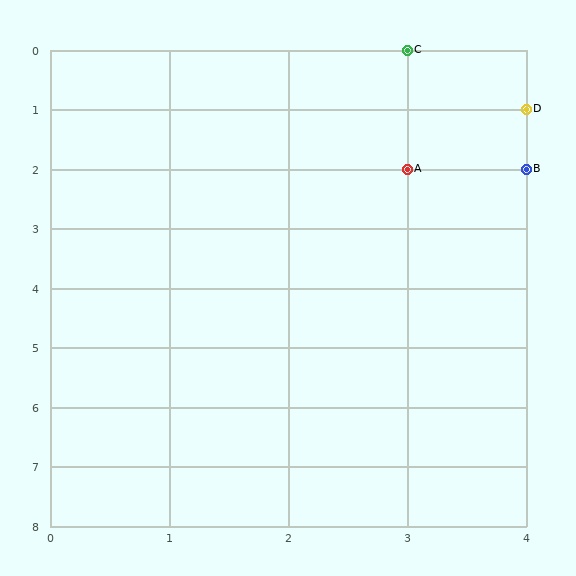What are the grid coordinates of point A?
Point A is at grid coordinates (3, 2).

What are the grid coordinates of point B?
Point B is at grid coordinates (4, 2).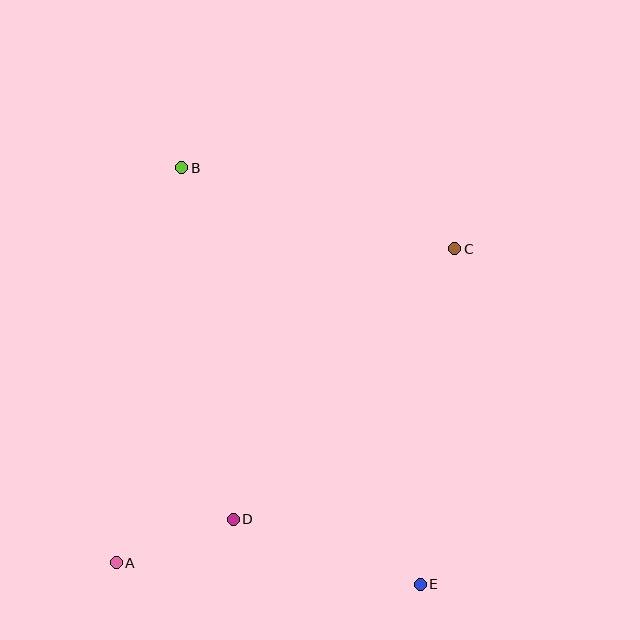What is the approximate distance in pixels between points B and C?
The distance between B and C is approximately 285 pixels.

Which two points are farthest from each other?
Points B and E are farthest from each other.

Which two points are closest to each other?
Points A and D are closest to each other.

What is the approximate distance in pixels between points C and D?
The distance between C and D is approximately 350 pixels.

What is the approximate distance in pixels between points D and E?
The distance between D and E is approximately 198 pixels.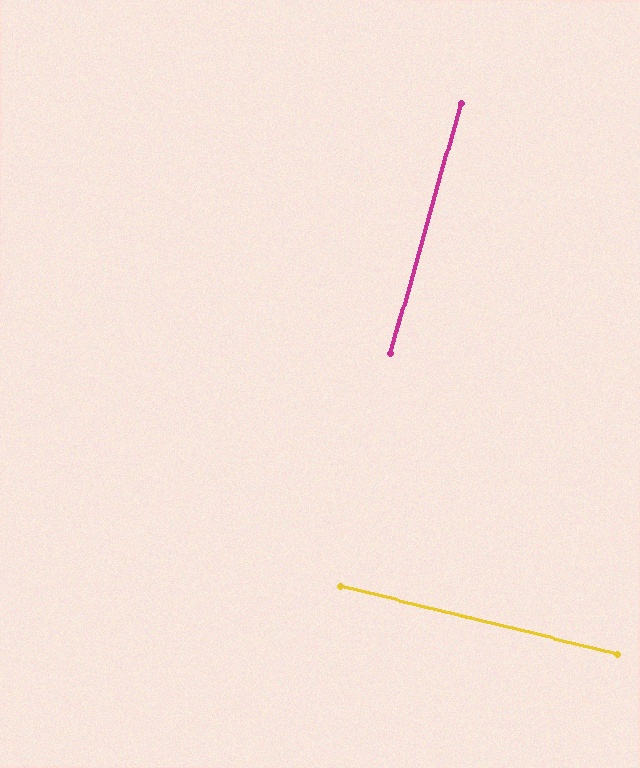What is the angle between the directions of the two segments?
Approximately 88 degrees.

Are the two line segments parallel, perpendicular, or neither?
Perpendicular — they meet at approximately 88°.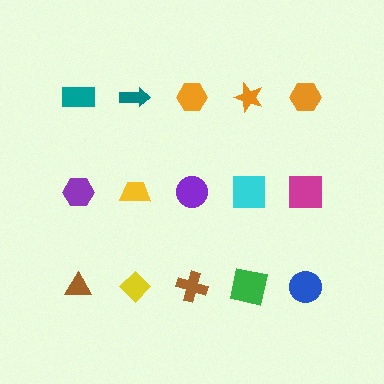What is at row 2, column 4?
A cyan square.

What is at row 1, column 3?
An orange hexagon.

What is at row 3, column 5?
A blue circle.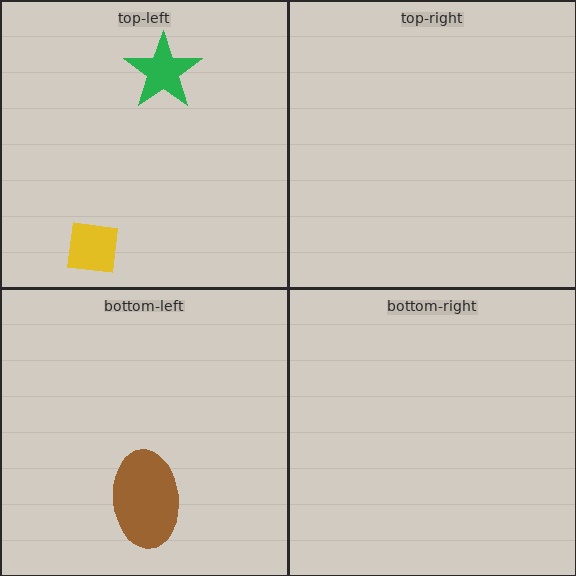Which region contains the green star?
The top-left region.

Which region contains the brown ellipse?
The bottom-left region.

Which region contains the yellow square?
The top-left region.